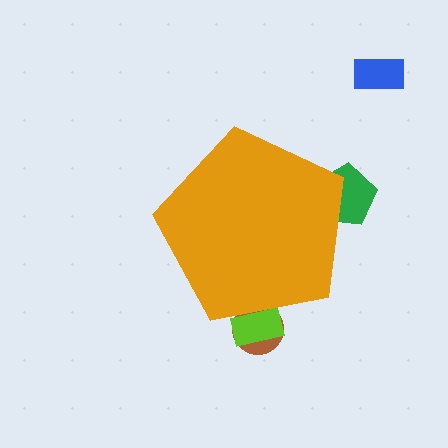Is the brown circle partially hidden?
Yes, the brown circle is partially hidden behind the orange pentagon.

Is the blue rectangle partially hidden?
No, the blue rectangle is fully visible.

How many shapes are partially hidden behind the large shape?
3 shapes are partially hidden.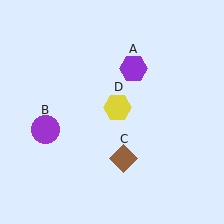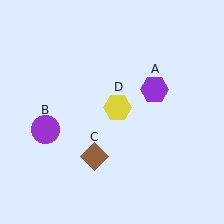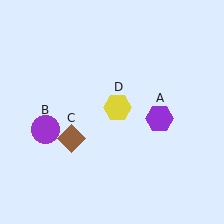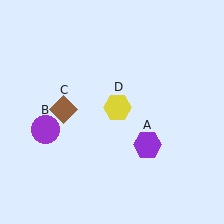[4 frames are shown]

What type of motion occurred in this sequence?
The purple hexagon (object A), brown diamond (object C) rotated clockwise around the center of the scene.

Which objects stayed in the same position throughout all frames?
Purple circle (object B) and yellow hexagon (object D) remained stationary.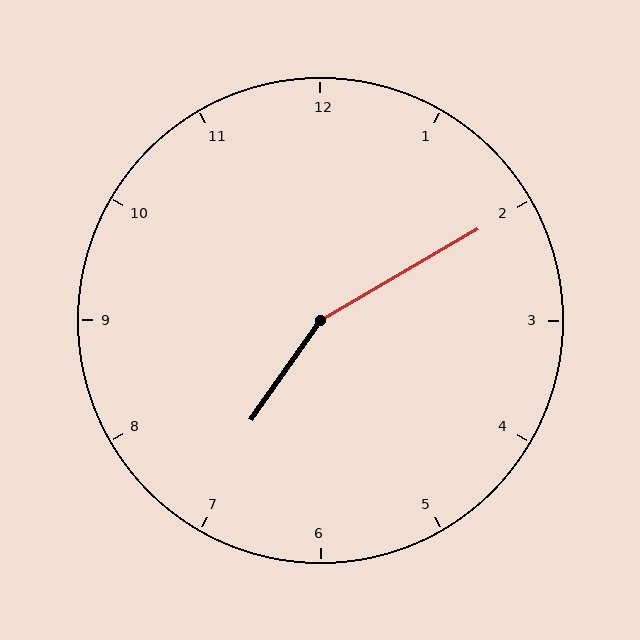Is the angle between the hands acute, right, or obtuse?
It is obtuse.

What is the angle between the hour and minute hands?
Approximately 155 degrees.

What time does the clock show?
7:10.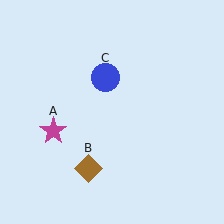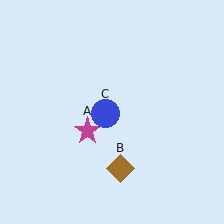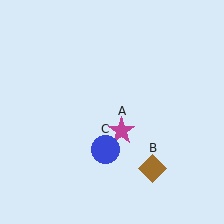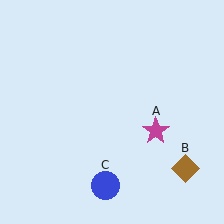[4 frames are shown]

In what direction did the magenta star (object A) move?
The magenta star (object A) moved right.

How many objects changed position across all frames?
3 objects changed position: magenta star (object A), brown diamond (object B), blue circle (object C).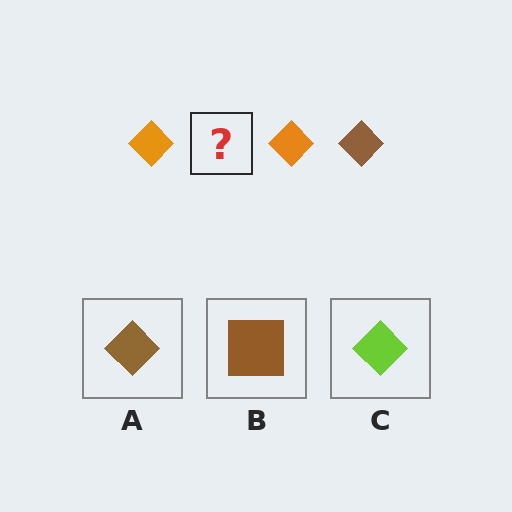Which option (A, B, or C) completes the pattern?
A.